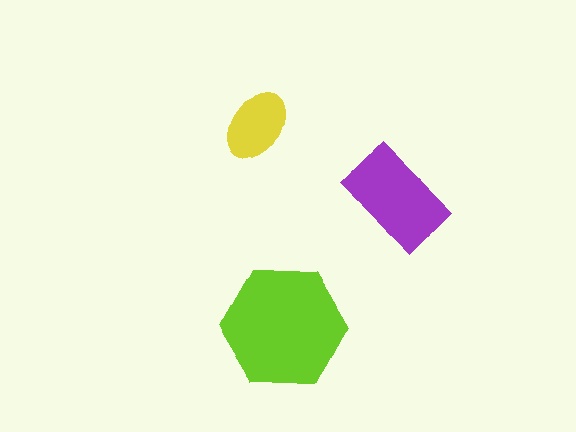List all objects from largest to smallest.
The lime hexagon, the purple rectangle, the yellow ellipse.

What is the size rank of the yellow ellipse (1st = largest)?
3rd.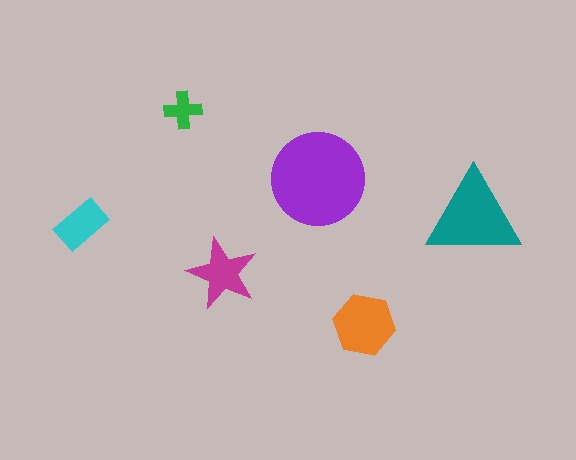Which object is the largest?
The purple circle.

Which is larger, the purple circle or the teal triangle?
The purple circle.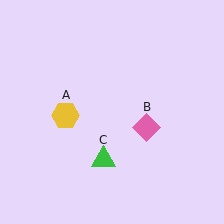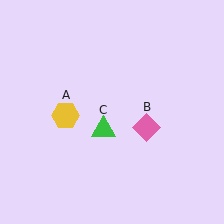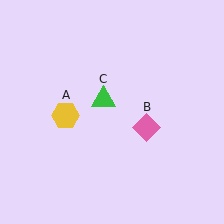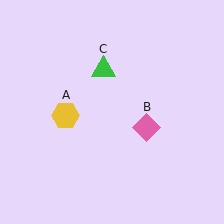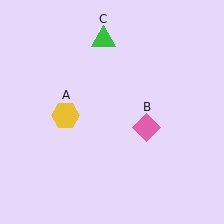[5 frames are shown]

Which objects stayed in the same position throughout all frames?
Yellow hexagon (object A) and pink diamond (object B) remained stationary.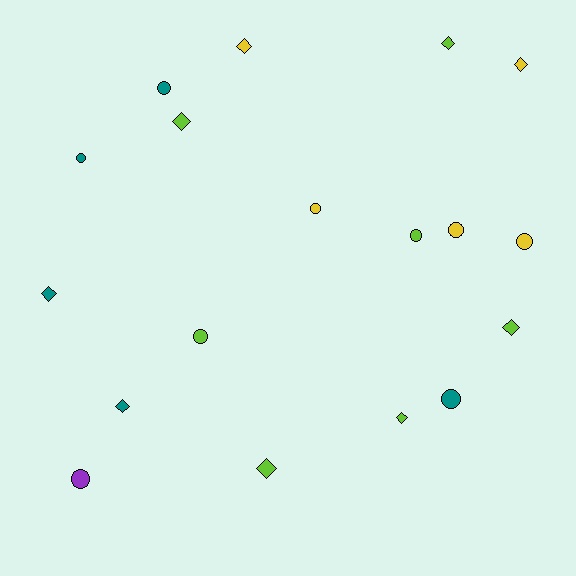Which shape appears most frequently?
Diamond, with 9 objects.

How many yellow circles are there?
There are 3 yellow circles.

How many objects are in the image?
There are 18 objects.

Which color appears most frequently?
Lime, with 7 objects.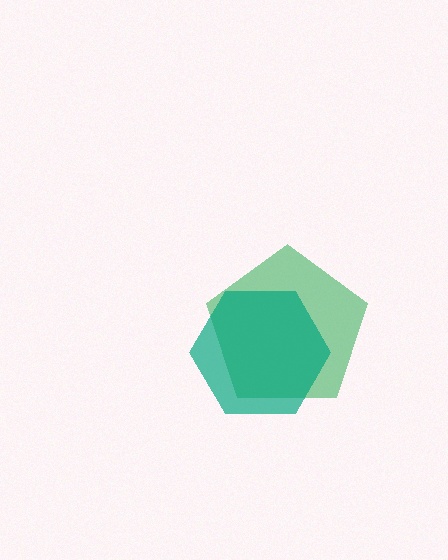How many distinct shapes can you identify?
There are 2 distinct shapes: a green pentagon, a teal hexagon.